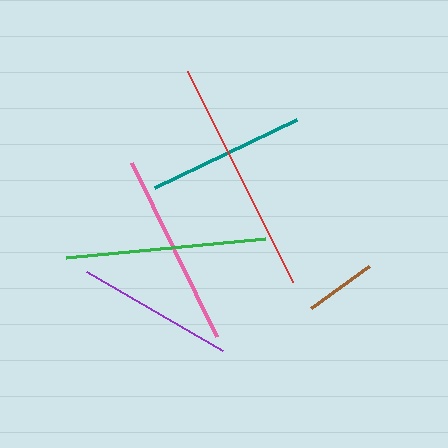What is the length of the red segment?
The red segment is approximately 236 pixels long.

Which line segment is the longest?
The red line is the longest at approximately 236 pixels.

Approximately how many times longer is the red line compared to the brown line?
The red line is approximately 3.3 times the length of the brown line.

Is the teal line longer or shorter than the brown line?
The teal line is longer than the brown line.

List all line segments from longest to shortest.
From longest to shortest: red, green, pink, teal, purple, brown.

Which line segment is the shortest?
The brown line is the shortest at approximately 72 pixels.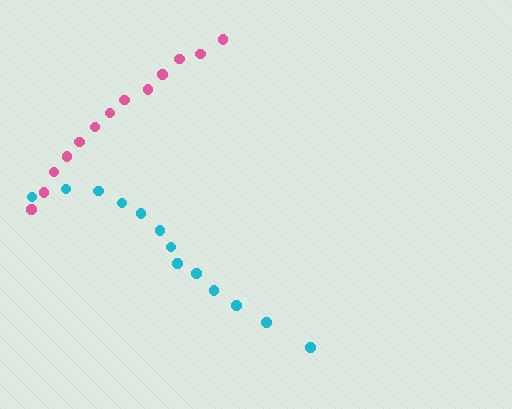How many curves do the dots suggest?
There are 2 distinct paths.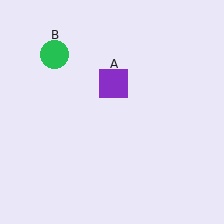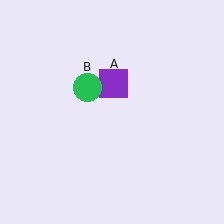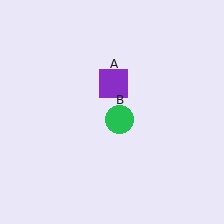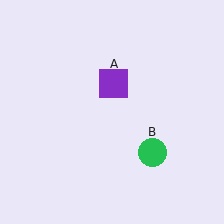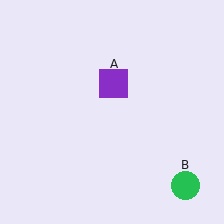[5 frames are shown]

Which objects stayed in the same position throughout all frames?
Purple square (object A) remained stationary.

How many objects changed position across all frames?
1 object changed position: green circle (object B).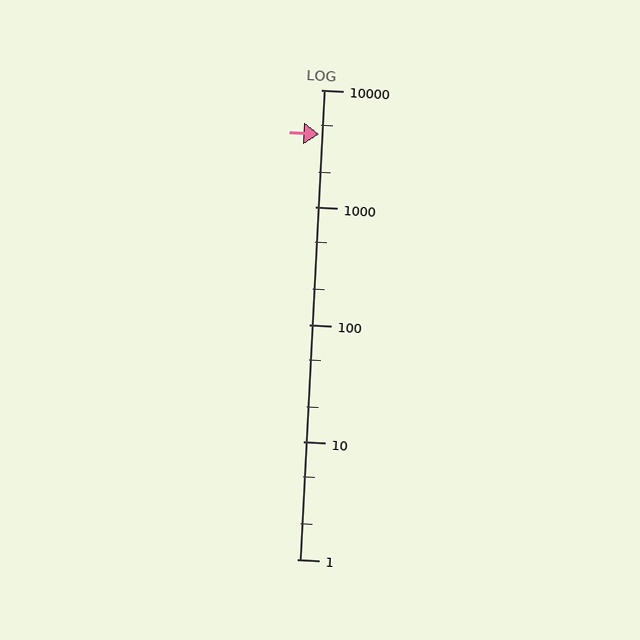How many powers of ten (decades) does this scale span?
The scale spans 4 decades, from 1 to 10000.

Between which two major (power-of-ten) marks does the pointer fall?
The pointer is between 1000 and 10000.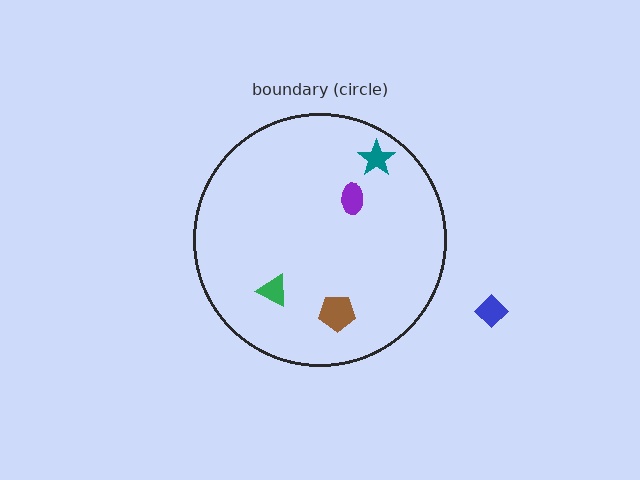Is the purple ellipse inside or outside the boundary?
Inside.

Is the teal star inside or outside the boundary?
Inside.